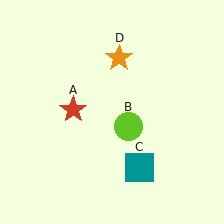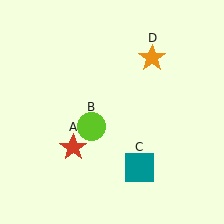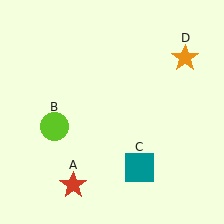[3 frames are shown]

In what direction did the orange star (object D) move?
The orange star (object D) moved right.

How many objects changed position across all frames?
3 objects changed position: red star (object A), lime circle (object B), orange star (object D).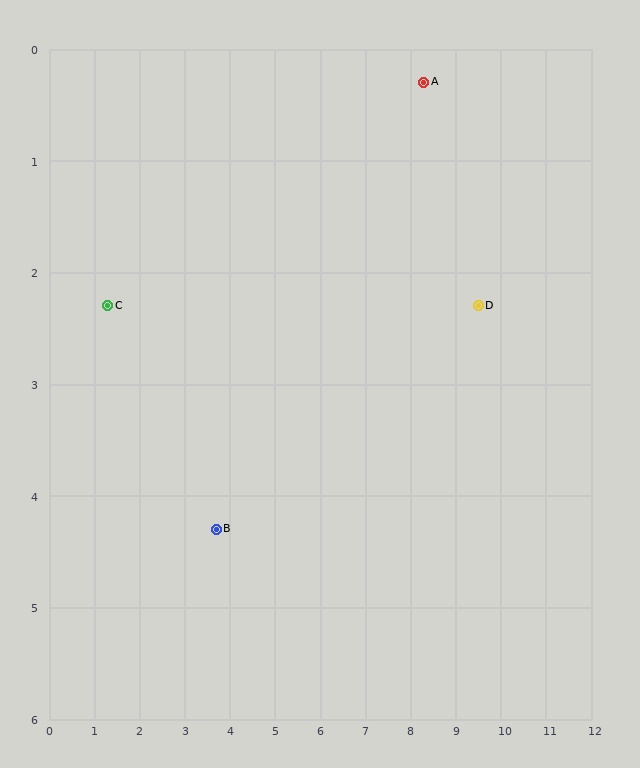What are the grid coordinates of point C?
Point C is at approximately (1.3, 2.3).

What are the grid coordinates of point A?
Point A is at approximately (8.3, 0.3).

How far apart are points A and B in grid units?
Points A and B are about 6.1 grid units apart.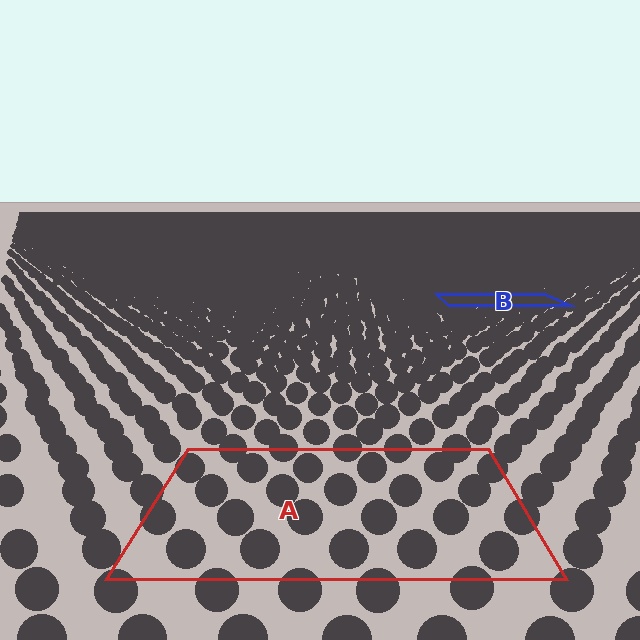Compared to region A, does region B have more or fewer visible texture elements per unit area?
Region B has more texture elements per unit area — they are packed more densely because it is farther away.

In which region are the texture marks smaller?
The texture marks are smaller in region B, because it is farther away.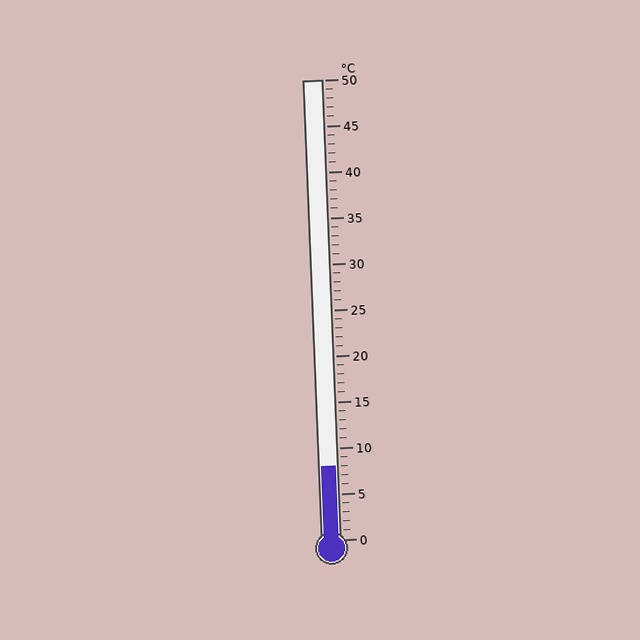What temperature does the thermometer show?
The thermometer shows approximately 8°C.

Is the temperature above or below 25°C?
The temperature is below 25°C.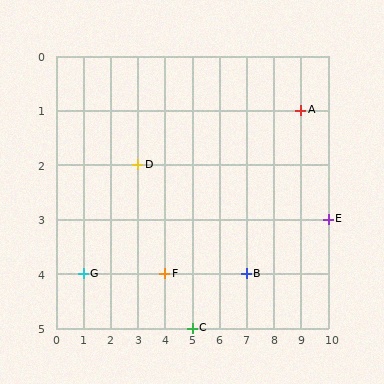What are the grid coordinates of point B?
Point B is at grid coordinates (7, 4).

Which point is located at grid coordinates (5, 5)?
Point C is at (5, 5).